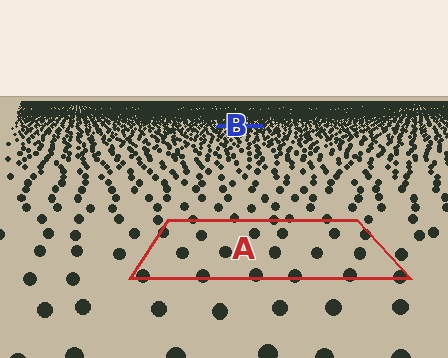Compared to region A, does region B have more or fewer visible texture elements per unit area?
Region B has more texture elements per unit area — they are packed more densely because it is farther away.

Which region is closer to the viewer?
Region A is closer. The texture elements there are larger and more spread out.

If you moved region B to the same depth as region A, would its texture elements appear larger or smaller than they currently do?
They would appear larger. At a closer depth, the same texture elements are projected at a bigger on-screen size.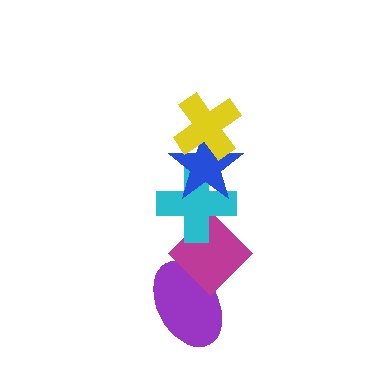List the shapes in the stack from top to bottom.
From top to bottom: the yellow cross, the blue star, the cyan cross, the magenta diamond, the purple ellipse.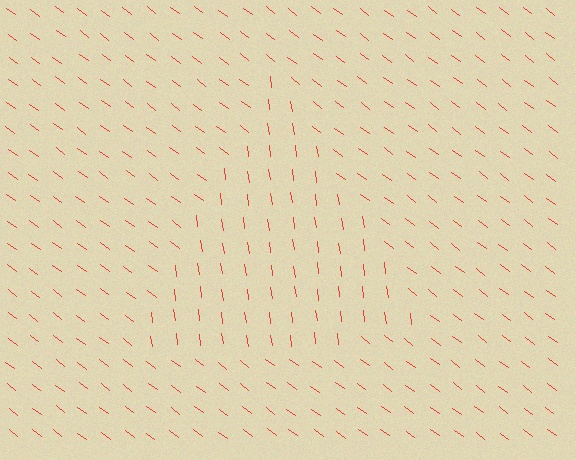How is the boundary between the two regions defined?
The boundary is defined purely by a change in line orientation (approximately 45 degrees difference). All lines are the same color and thickness.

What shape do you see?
I see a triangle.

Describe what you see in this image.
The image is filled with small red line segments. A triangle region in the image has lines oriented differently from the surrounding lines, creating a visible texture boundary.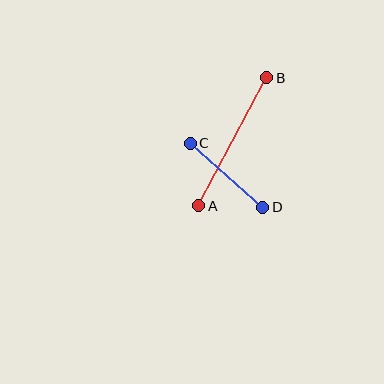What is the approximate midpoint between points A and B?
The midpoint is at approximately (233, 142) pixels.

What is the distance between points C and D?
The distance is approximately 97 pixels.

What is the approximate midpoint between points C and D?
The midpoint is at approximately (227, 175) pixels.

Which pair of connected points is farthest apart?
Points A and B are farthest apart.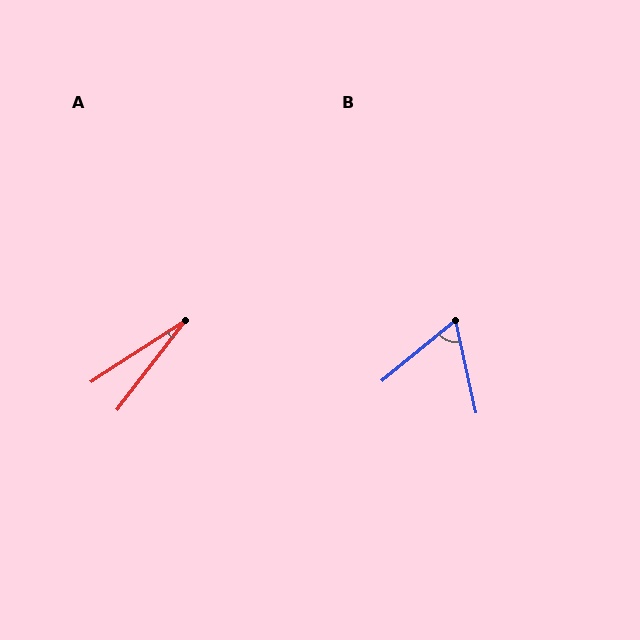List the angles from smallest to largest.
A (19°), B (63°).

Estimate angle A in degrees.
Approximately 19 degrees.